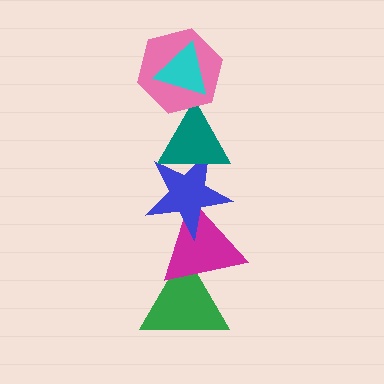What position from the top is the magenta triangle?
The magenta triangle is 5th from the top.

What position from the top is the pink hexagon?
The pink hexagon is 2nd from the top.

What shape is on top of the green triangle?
The magenta triangle is on top of the green triangle.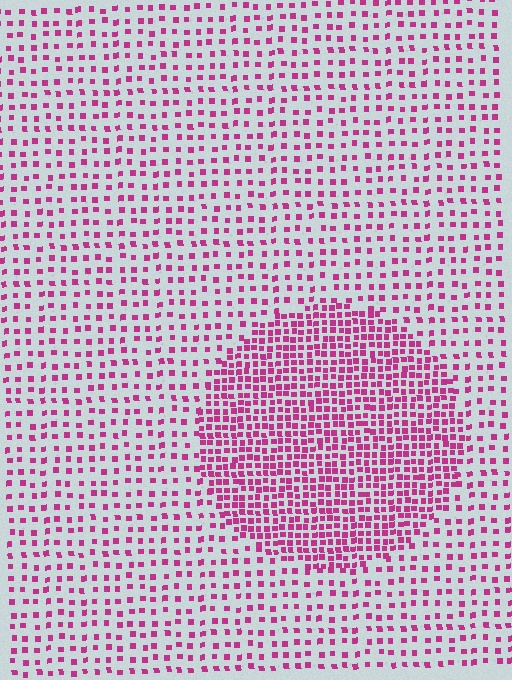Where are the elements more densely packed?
The elements are more densely packed inside the circle boundary.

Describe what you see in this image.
The image contains small magenta elements arranged at two different densities. A circle-shaped region is visible where the elements are more densely packed than the surrounding area.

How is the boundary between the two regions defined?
The boundary is defined by a change in element density (approximately 2.3x ratio). All elements are the same color, size, and shape.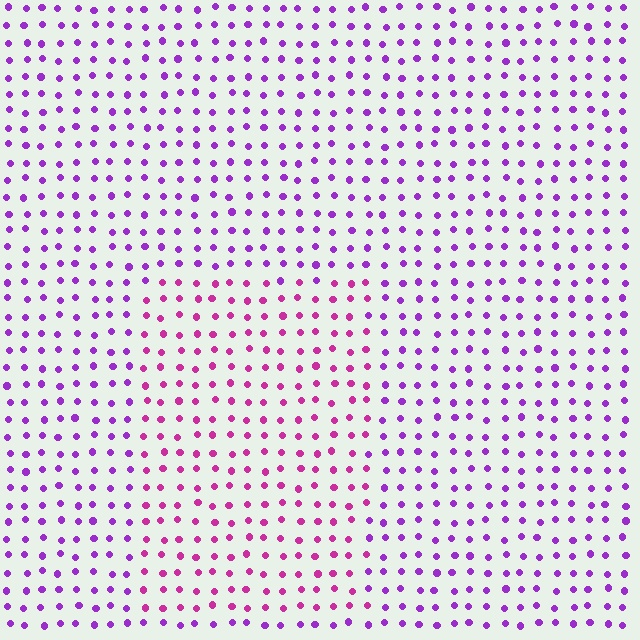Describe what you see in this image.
The image is filled with small purple elements in a uniform arrangement. A rectangle-shaped region is visible where the elements are tinted to a slightly different hue, forming a subtle color boundary.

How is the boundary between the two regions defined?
The boundary is defined purely by a slight shift in hue (about 35 degrees). Spacing, size, and orientation are identical on both sides.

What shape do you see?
I see a rectangle.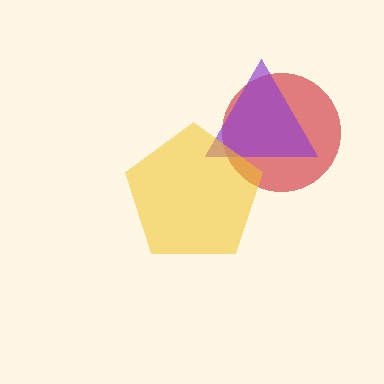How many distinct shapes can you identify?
There are 3 distinct shapes: a red circle, a purple triangle, a yellow pentagon.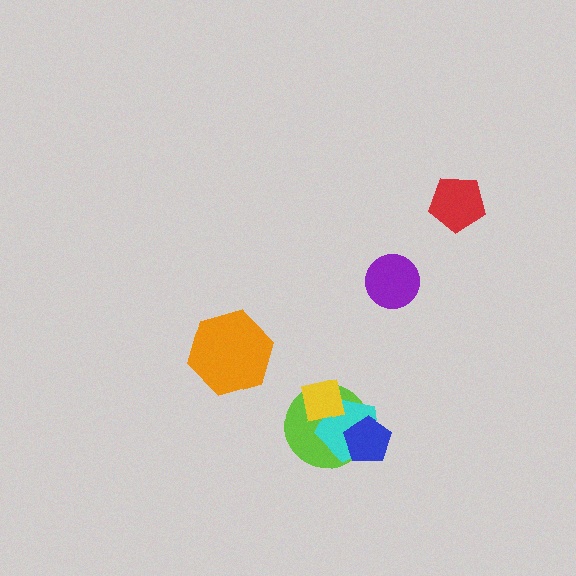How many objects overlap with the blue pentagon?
2 objects overlap with the blue pentagon.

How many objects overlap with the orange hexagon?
0 objects overlap with the orange hexagon.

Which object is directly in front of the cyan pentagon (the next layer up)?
The yellow square is directly in front of the cyan pentagon.